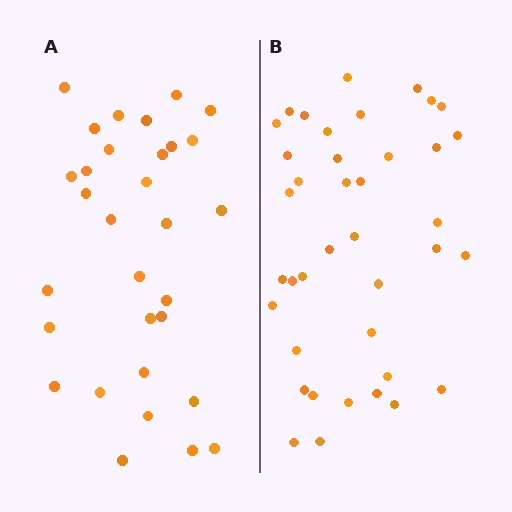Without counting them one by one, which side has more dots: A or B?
Region B (the right region) has more dots.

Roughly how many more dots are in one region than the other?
Region B has roughly 8 or so more dots than region A.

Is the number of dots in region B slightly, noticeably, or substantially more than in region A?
Region B has noticeably more, but not dramatically so. The ratio is roughly 1.3 to 1.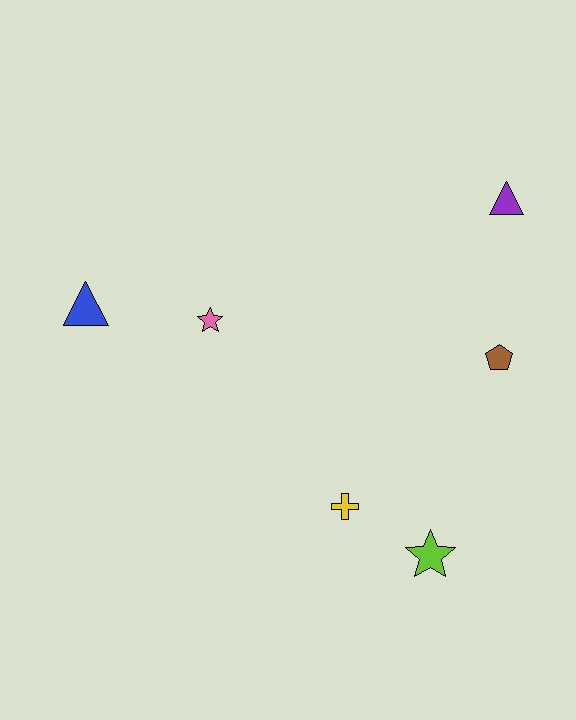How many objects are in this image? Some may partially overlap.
There are 6 objects.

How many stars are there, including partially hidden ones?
There are 2 stars.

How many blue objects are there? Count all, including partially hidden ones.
There is 1 blue object.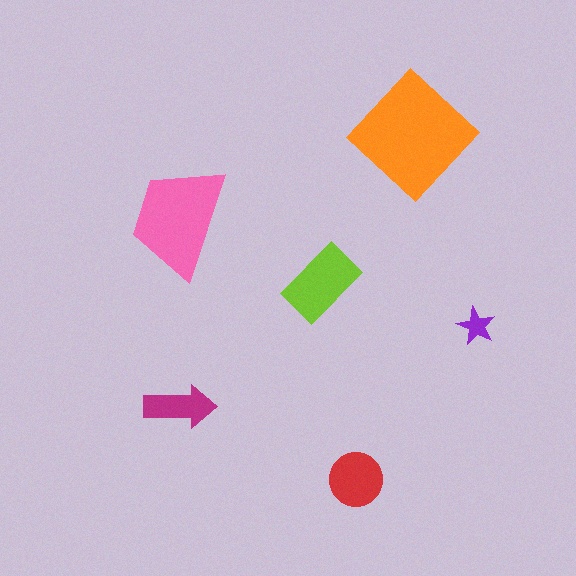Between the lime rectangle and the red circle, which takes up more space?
The lime rectangle.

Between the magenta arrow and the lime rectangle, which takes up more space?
The lime rectangle.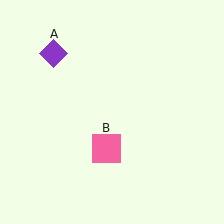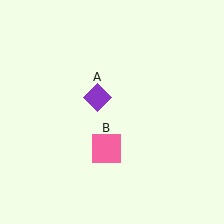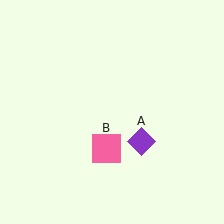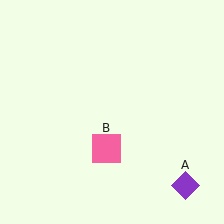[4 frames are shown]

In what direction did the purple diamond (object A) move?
The purple diamond (object A) moved down and to the right.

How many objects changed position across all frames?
1 object changed position: purple diamond (object A).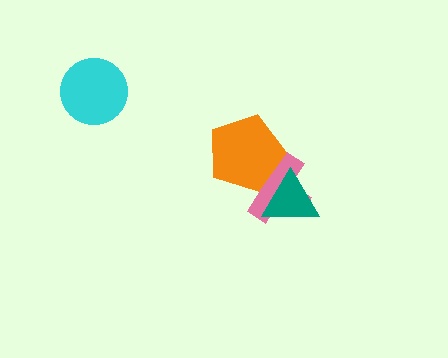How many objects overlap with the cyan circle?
0 objects overlap with the cyan circle.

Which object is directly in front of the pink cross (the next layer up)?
The teal triangle is directly in front of the pink cross.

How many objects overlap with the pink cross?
2 objects overlap with the pink cross.